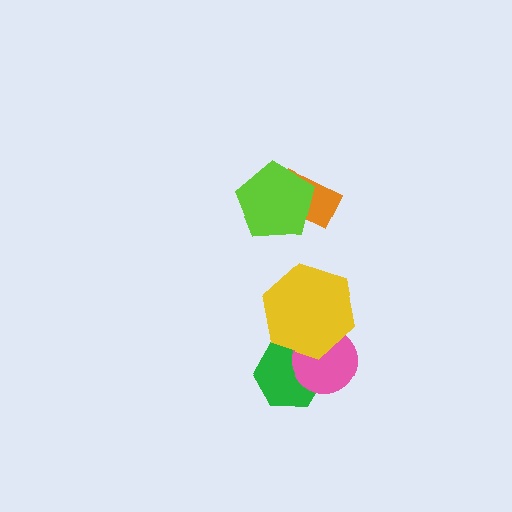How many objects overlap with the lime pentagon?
1 object overlaps with the lime pentagon.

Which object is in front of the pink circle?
The yellow hexagon is in front of the pink circle.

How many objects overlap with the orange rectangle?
1 object overlaps with the orange rectangle.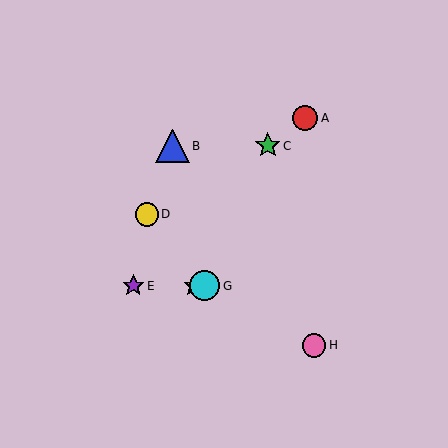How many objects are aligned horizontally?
3 objects (E, F, G) are aligned horizontally.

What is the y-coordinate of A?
Object A is at y≈118.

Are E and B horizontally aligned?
No, E is at y≈286 and B is at y≈146.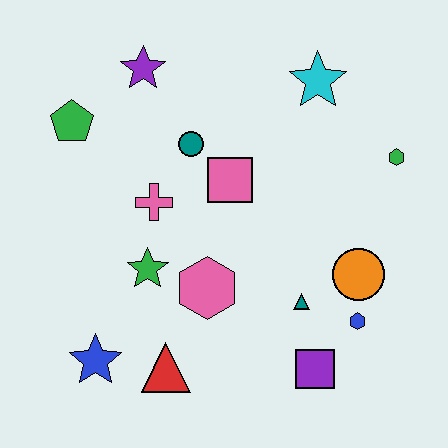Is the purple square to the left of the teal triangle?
No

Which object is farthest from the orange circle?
The green pentagon is farthest from the orange circle.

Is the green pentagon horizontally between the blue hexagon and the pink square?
No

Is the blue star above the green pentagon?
No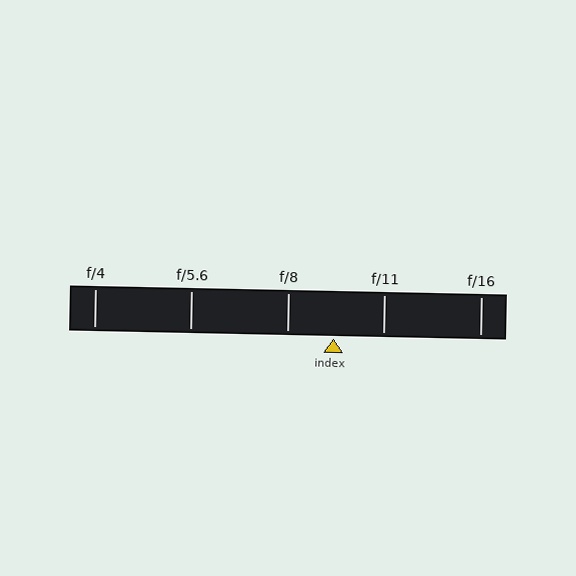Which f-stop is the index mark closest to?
The index mark is closest to f/8.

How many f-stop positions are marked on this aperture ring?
There are 5 f-stop positions marked.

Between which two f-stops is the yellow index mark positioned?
The index mark is between f/8 and f/11.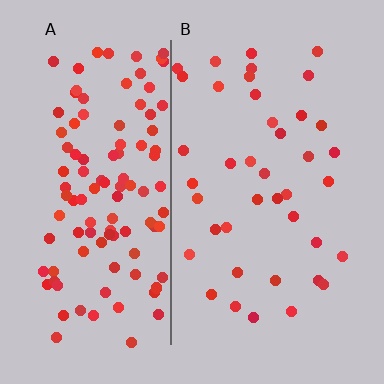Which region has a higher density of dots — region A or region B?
A (the left).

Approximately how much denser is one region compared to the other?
Approximately 2.8× — region A over region B.